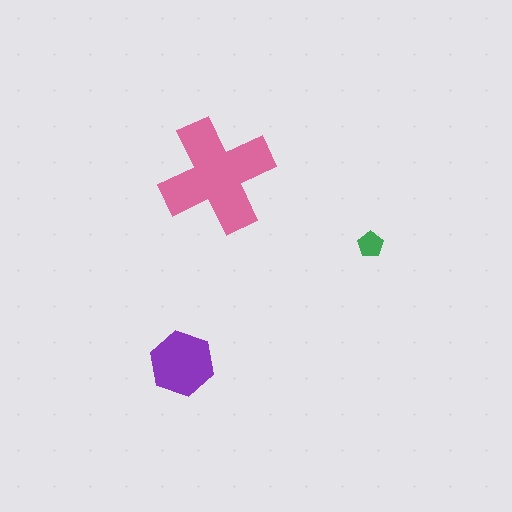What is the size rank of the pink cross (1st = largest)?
1st.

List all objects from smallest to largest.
The green pentagon, the purple hexagon, the pink cross.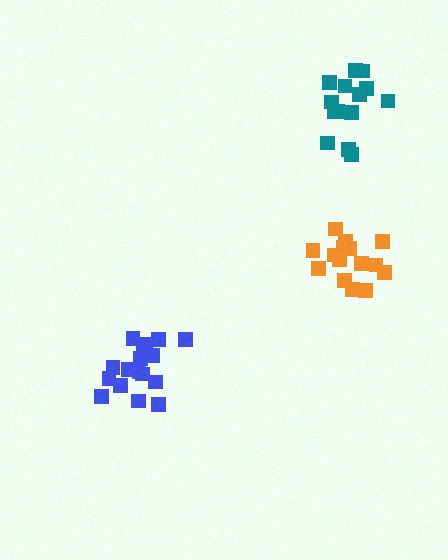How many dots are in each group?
Group 1: 14 dots, Group 2: 16 dots, Group 3: 17 dots (47 total).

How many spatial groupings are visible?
There are 3 spatial groupings.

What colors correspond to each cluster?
The clusters are colored: teal, orange, blue.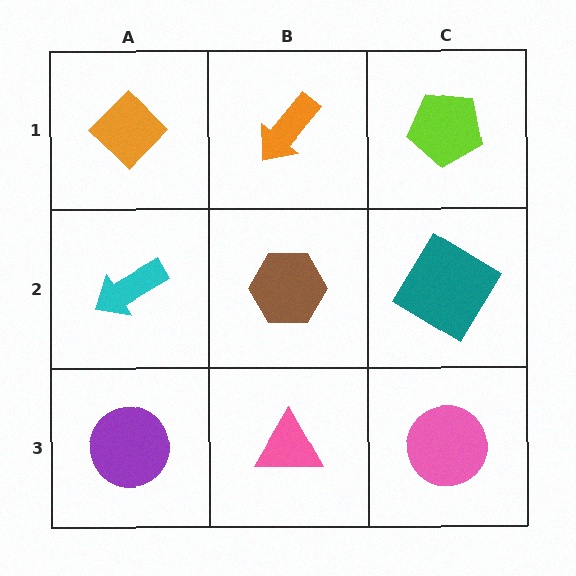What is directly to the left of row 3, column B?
A purple circle.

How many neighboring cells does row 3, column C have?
2.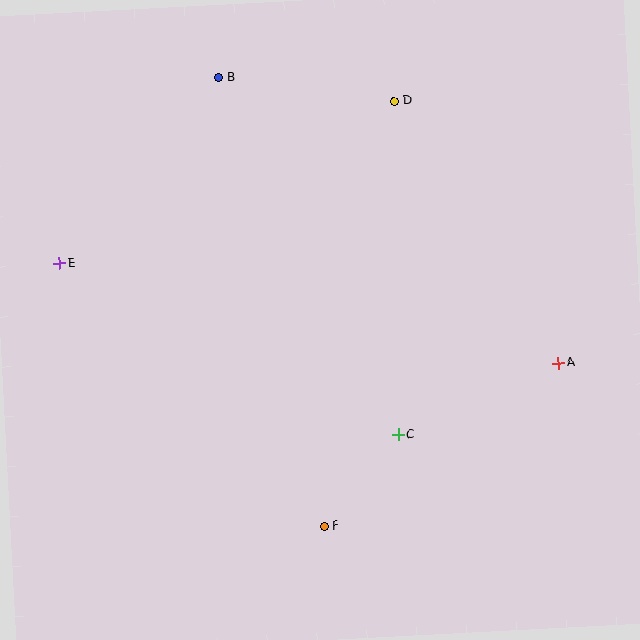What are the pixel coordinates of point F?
Point F is at (324, 526).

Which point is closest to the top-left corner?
Point B is closest to the top-left corner.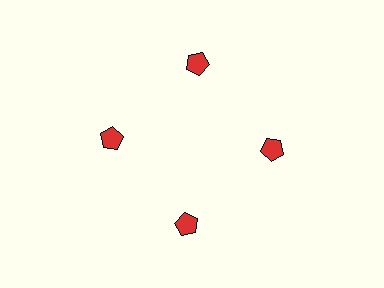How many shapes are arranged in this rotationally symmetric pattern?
There are 8 shapes, arranged in 4 groups of 2.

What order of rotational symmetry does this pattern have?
This pattern has 4-fold rotational symmetry.